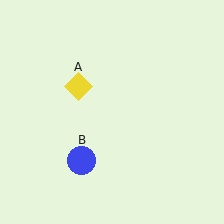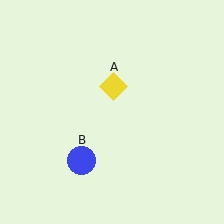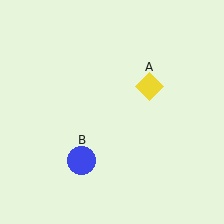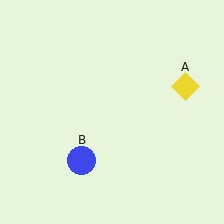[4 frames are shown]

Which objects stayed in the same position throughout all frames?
Blue circle (object B) remained stationary.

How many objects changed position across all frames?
1 object changed position: yellow diamond (object A).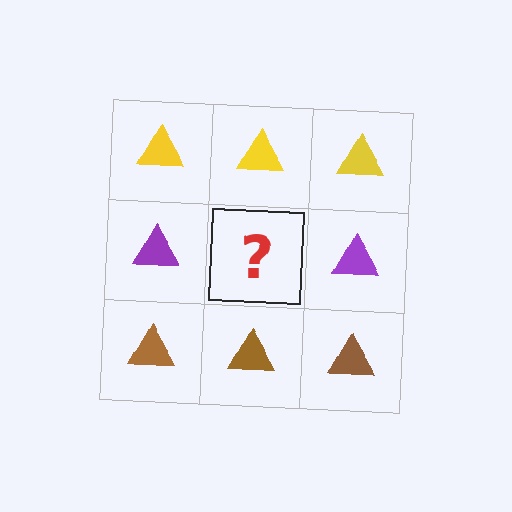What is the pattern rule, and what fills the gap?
The rule is that each row has a consistent color. The gap should be filled with a purple triangle.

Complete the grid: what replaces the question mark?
The question mark should be replaced with a purple triangle.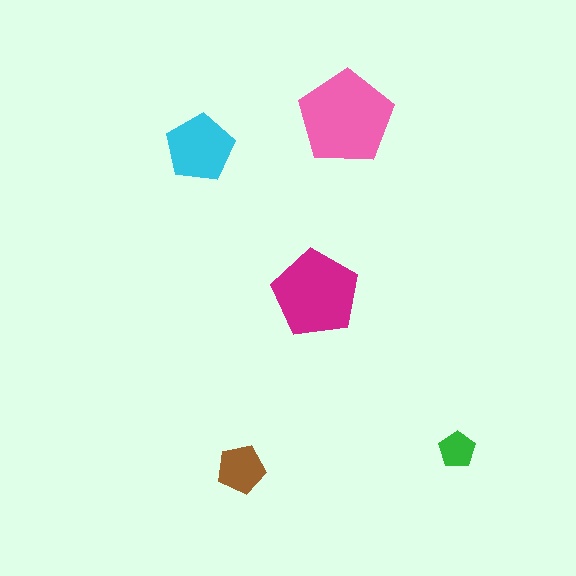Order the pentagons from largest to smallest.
the pink one, the magenta one, the cyan one, the brown one, the green one.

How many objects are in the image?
There are 5 objects in the image.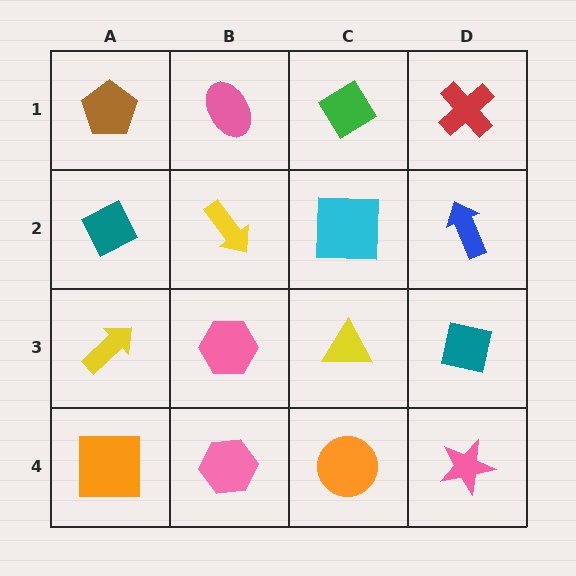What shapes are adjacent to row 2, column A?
A brown pentagon (row 1, column A), a yellow arrow (row 3, column A), a yellow arrow (row 2, column B).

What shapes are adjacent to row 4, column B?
A pink hexagon (row 3, column B), an orange square (row 4, column A), an orange circle (row 4, column C).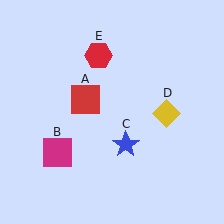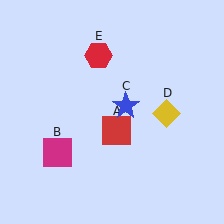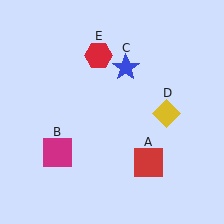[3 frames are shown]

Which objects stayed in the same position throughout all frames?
Magenta square (object B) and yellow diamond (object D) and red hexagon (object E) remained stationary.